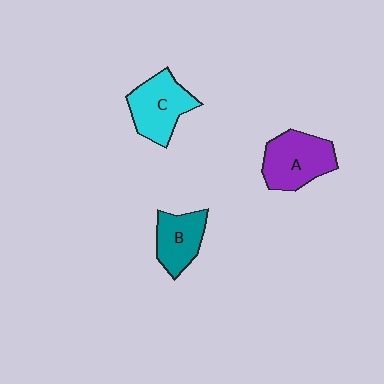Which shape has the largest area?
Shape A (purple).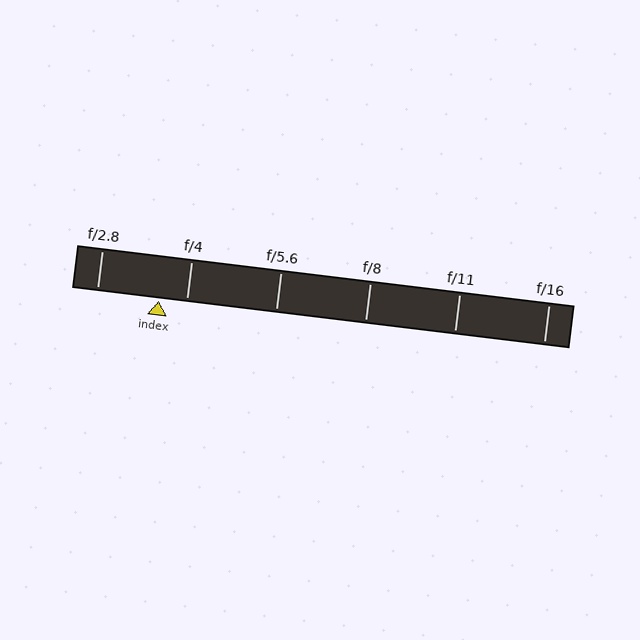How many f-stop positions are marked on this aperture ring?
There are 6 f-stop positions marked.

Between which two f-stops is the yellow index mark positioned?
The index mark is between f/2.8 and f/4.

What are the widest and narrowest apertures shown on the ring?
The widest aperture shown is f/2.8 and the narrowest is f/16.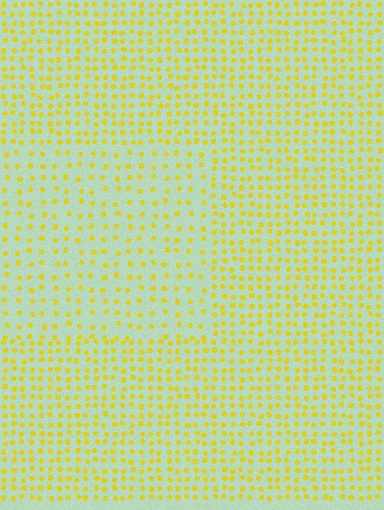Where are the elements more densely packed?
The elements are more densely packed outside the rectangle boundary.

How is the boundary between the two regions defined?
The boundary is defined by a change in element density (approximately 1.8x ratio). All elements are the same color, size, and shape.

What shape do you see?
I see a rectangle.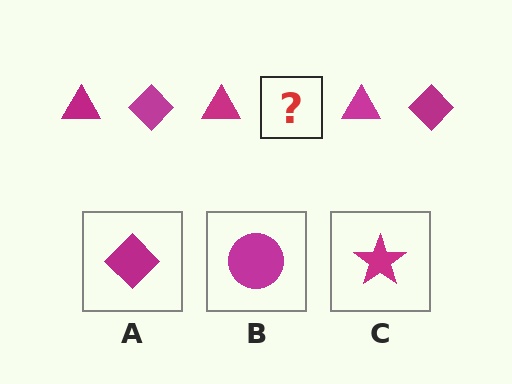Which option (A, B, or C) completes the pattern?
A.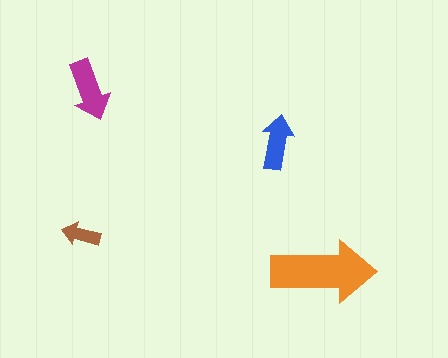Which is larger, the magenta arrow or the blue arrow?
The magenta one.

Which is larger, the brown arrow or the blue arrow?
The blue one.